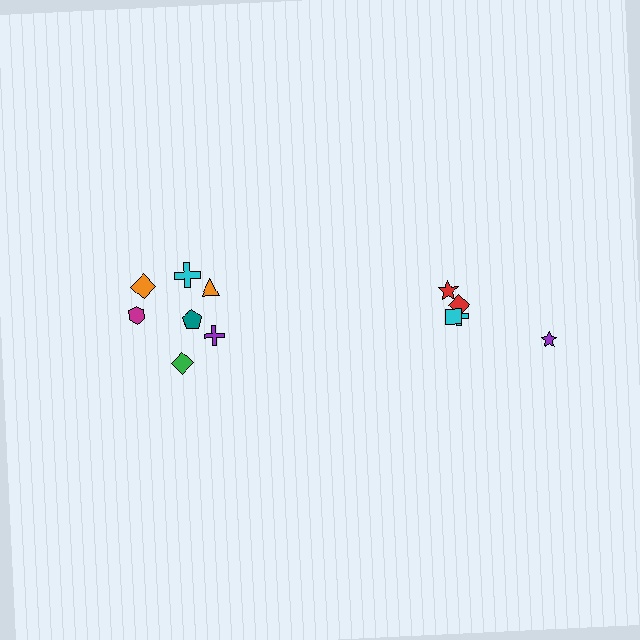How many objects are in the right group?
There are 5 objects.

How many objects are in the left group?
There are 7 objects.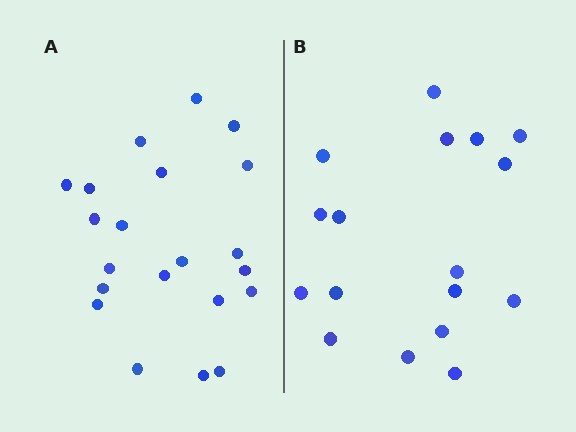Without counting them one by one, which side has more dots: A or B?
Region A (the left region) has more dots.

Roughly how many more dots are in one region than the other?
Region A has about 4 more dots than region B.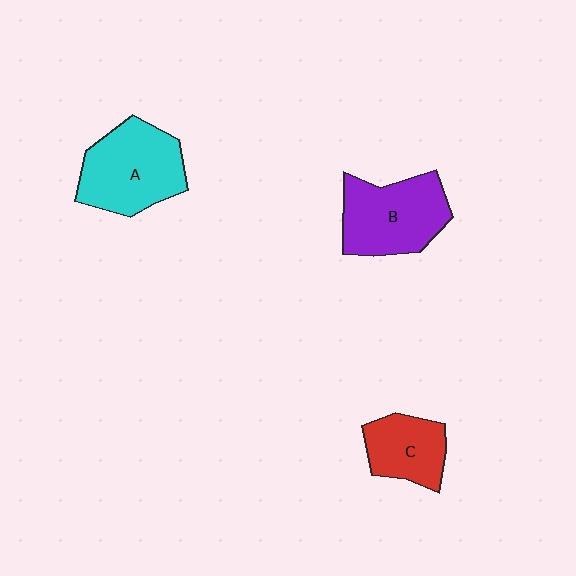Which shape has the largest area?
Shape A (cyan).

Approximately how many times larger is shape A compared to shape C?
Approximately 1.6 times.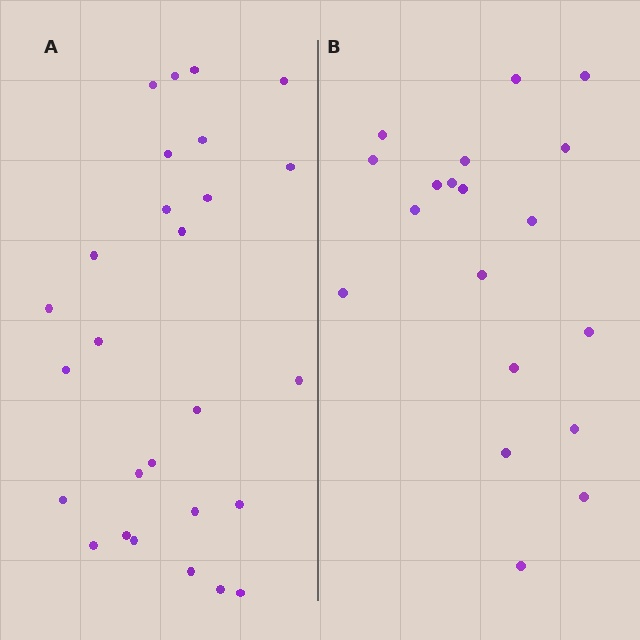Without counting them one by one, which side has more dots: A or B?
Region A (the left region) has more dots.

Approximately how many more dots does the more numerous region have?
Region A has roughly 8 or so more dots than region B.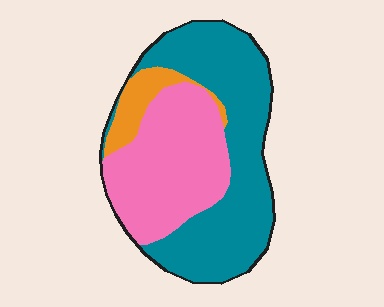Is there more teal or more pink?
Teal.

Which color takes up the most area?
Teal, at roughly 50%.